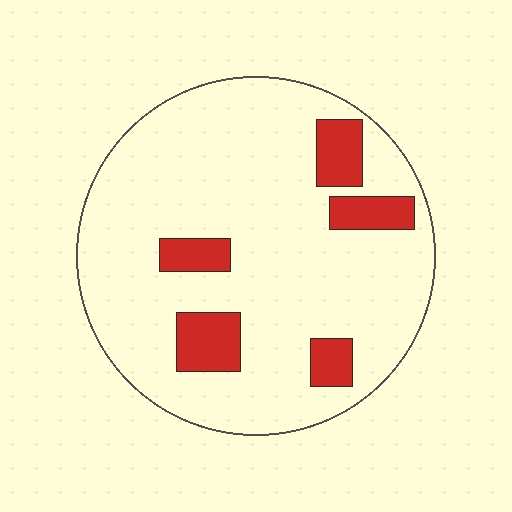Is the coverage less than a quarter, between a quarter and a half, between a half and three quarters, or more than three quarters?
Less than a quarter.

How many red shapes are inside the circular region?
5.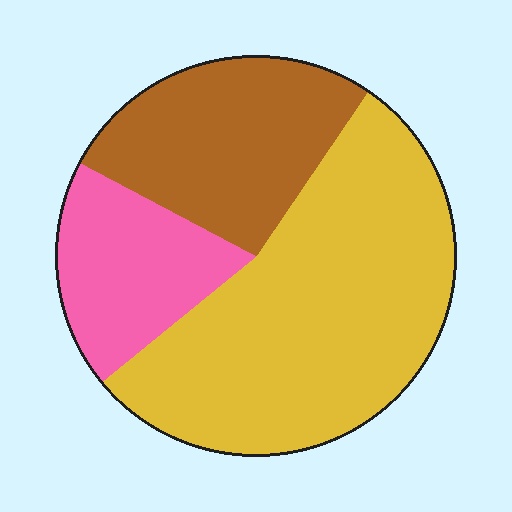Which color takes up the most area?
Yellow, at roughly 55%.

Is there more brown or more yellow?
Yellow.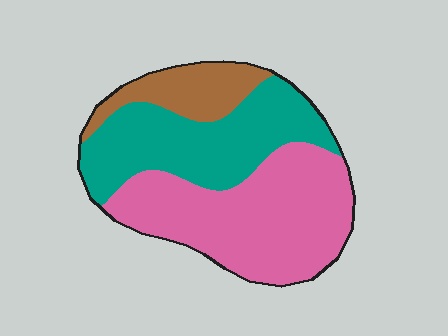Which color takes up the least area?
Brown, at roughly 15%.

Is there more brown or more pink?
Pink.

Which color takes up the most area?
Pink, at roughly 50%.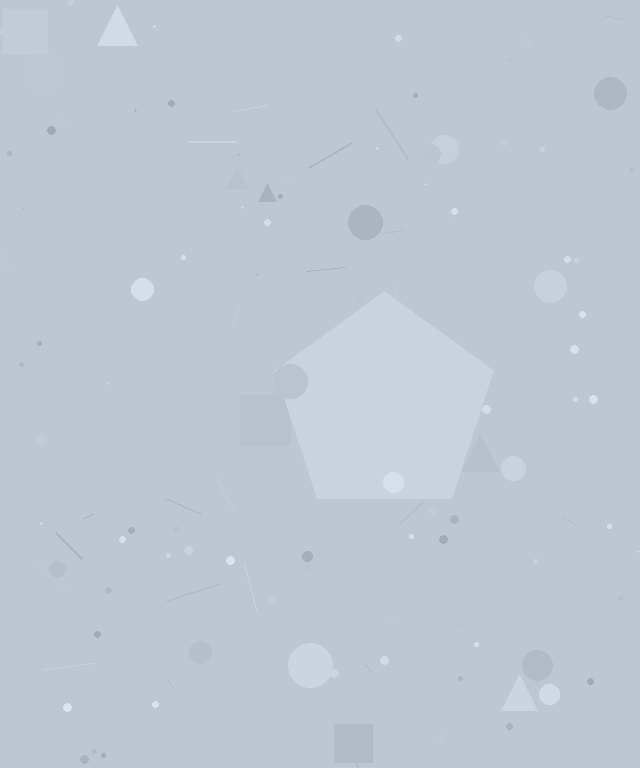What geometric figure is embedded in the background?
A pentagon is embedded in the background.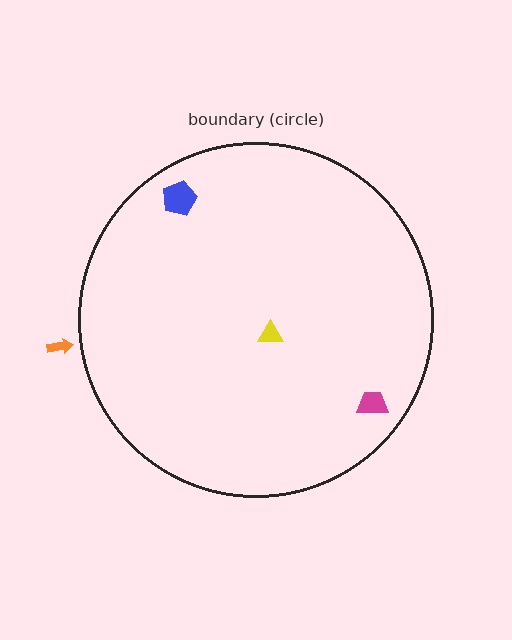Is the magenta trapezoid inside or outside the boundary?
Inside.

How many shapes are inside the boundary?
3 inside, 1 outside.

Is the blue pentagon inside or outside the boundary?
Inside.